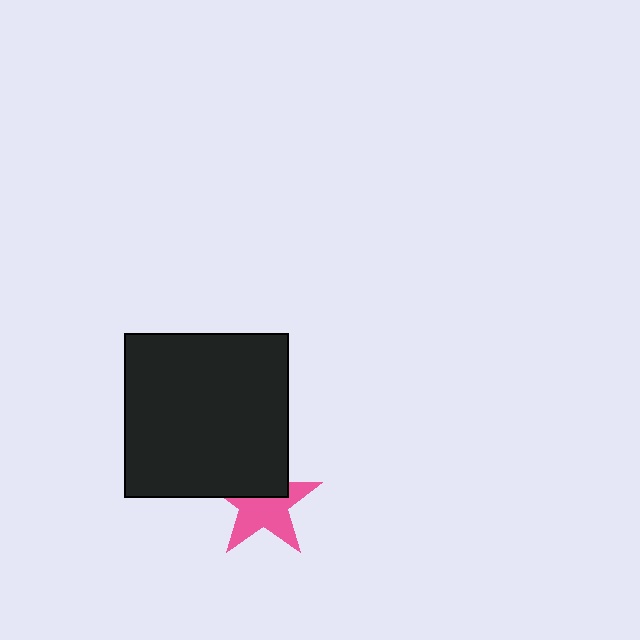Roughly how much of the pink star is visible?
About half of it is visible (roughly 60%).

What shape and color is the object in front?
The object in front is a black square.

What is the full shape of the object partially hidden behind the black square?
The partially hidden object is a pink star.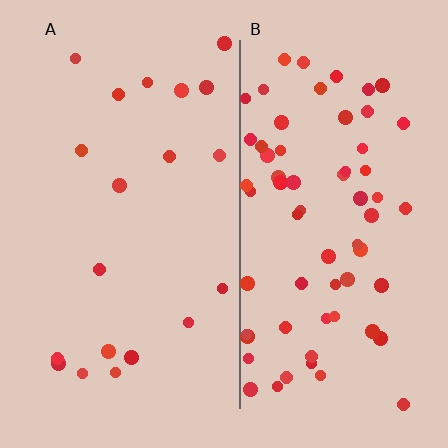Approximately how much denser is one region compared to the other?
Approximately 3.4× — region B over region A.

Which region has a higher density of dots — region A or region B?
B (the right).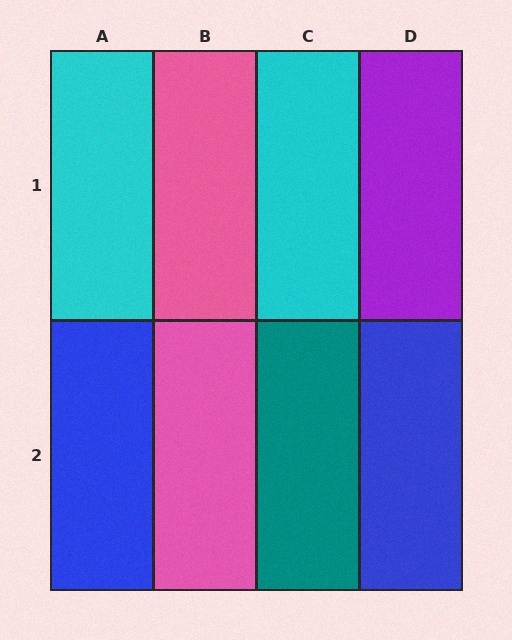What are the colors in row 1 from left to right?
Cyan, pink, cyan, purple.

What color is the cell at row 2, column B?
Pink.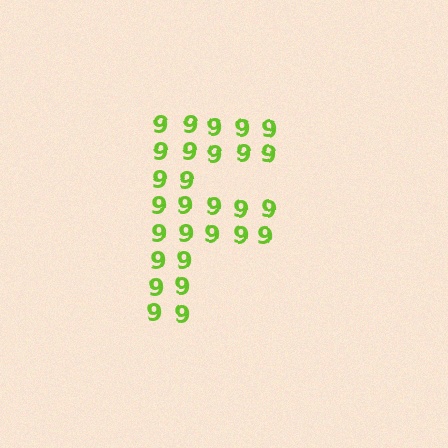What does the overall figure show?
The overall figure shows the letter F.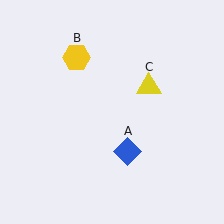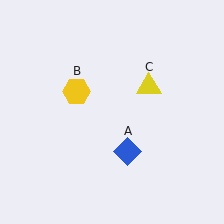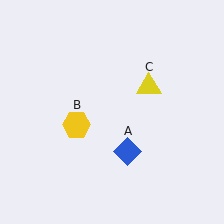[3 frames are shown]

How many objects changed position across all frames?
1 object changed position: yellow hexagon (object B).